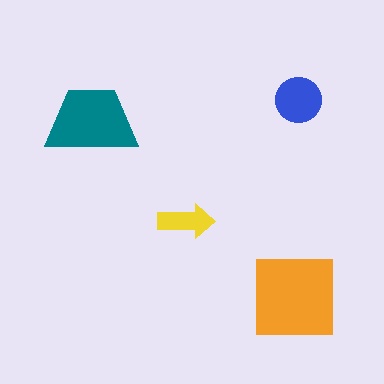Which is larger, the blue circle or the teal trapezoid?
The teal trapezoid.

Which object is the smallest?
The yellow arrow.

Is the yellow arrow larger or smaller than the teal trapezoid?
Smaller.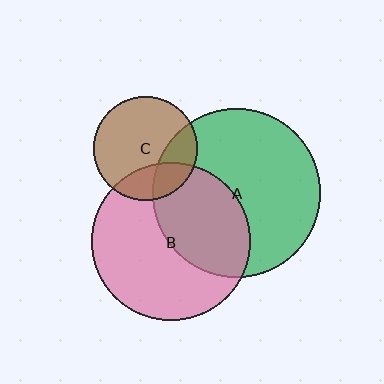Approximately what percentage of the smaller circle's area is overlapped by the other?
Approximately 40%.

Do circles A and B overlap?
Yes.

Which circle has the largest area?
Circle A (green).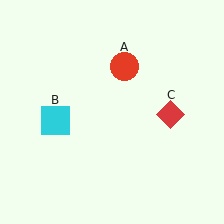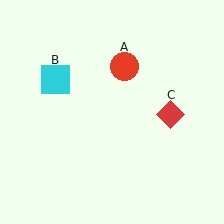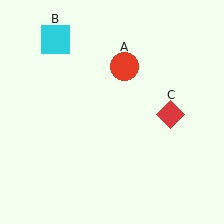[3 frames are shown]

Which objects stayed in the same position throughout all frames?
Red circle (object A) and red diamond (object C) remained stationary.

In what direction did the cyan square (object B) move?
The cyan square (object B) moved up.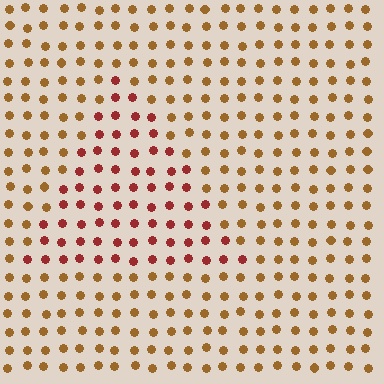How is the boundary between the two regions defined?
The boundary is defined purely by a slight shift in hue (about 35 degrees). Spacing, size, and orientation are identical on both sides.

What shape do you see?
I see a triangle.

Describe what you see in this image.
The image is filled with small brown elements in a uniform arrangement. A triangle-shaped region is visible where the elements are tinted to a slightly different hue, forming a subtle color boundary.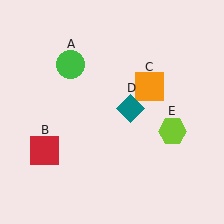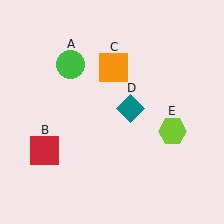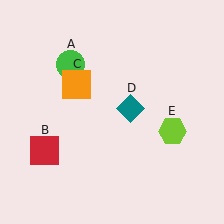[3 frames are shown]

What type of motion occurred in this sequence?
The orange square (object C) rotated counterclockwise around the center of the scene.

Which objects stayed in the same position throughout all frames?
Green circle (object A) and red square (object B) and teal diamond (object D) and lime hexagon (object E) remained stationary.